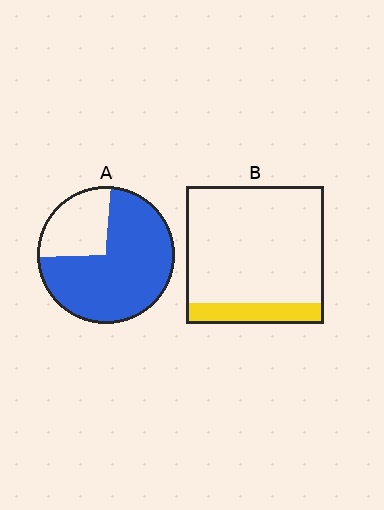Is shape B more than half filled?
No.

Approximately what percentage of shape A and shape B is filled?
A is approximately 75% and B is approximately 15%.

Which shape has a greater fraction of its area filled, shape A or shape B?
Shape A.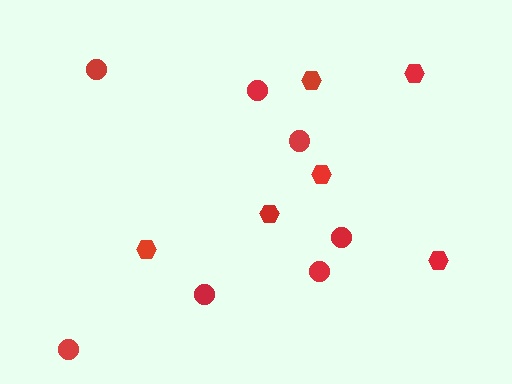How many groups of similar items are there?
There are 2 groups: one group of circles (7) and one group of hexagons (6).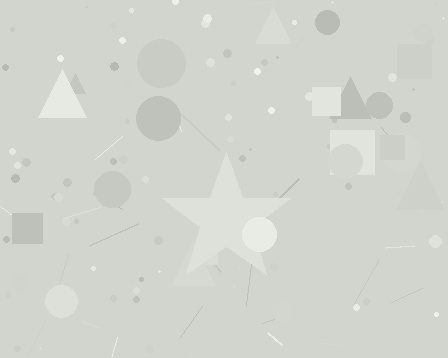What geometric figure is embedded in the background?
A star is embedded in the background.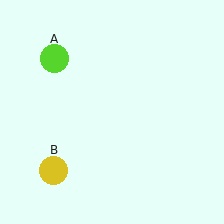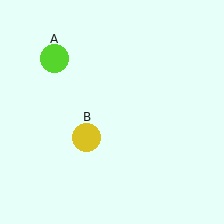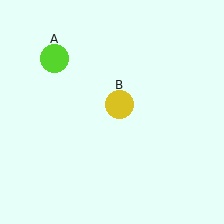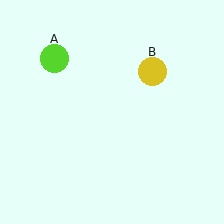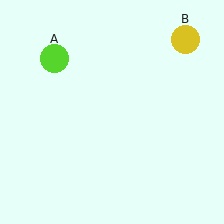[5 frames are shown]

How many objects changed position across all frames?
1 object changed position: yellow circle (object B).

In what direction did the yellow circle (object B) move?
The yellow circle (object B) moved up and to the right.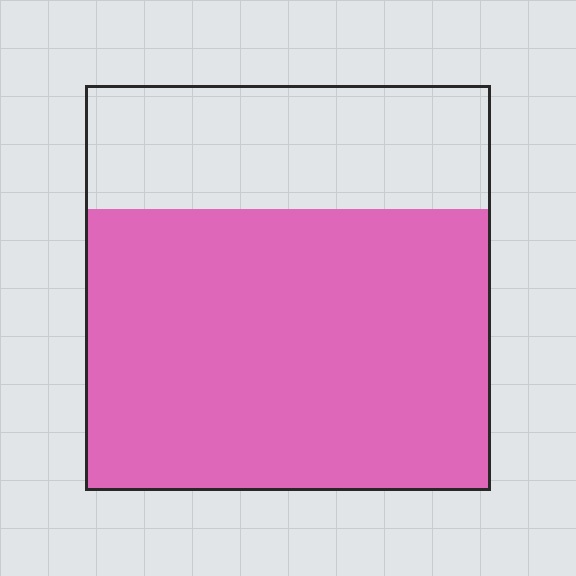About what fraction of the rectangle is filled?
About two thirds (2/3).